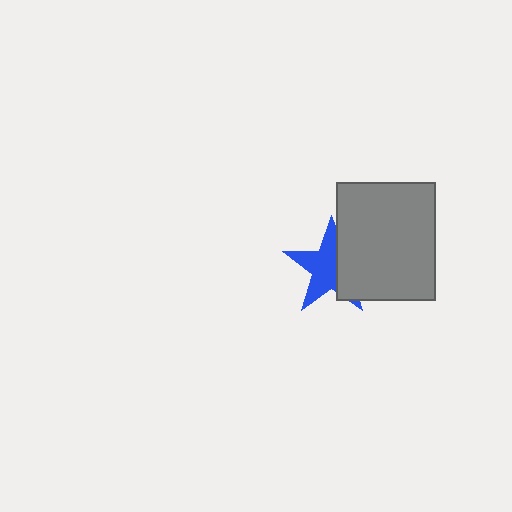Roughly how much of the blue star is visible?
About half of it is visible (roughly 59%).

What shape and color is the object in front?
The object in front is a gray rectangle.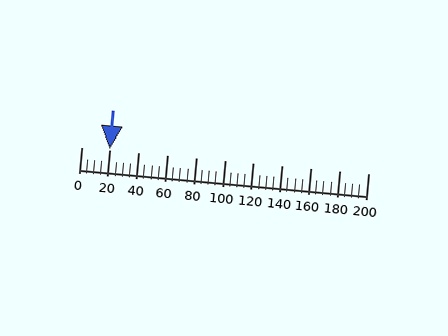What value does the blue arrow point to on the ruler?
The blue arrow points to approximately 20.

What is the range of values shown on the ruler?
The ruler shows values from 0 to 200.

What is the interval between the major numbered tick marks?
The major tick marks are spaced 20 units apart.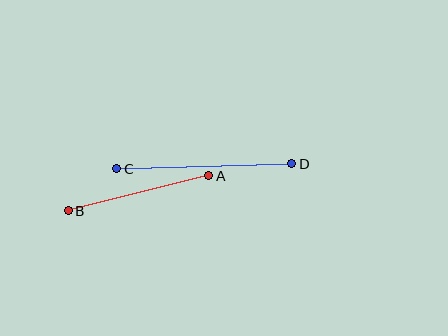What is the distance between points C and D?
The distance is approximately 175 pixels.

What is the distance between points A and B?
The distance is approximately 145 pixels.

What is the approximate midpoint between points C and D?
The midpoint is at approximately (204, 166) pixels.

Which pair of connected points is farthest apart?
Points C and D are farthest apart.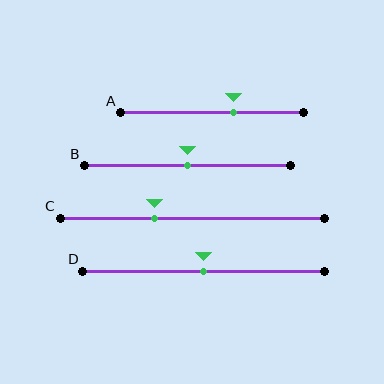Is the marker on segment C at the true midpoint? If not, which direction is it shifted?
No, the marker on segment C is shifted to the left by about 14% of the segment length.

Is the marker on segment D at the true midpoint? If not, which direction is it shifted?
Yes, the marker on segment D is at the true midpoint.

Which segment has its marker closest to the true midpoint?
Segment B has its marker closest to the true midpoint.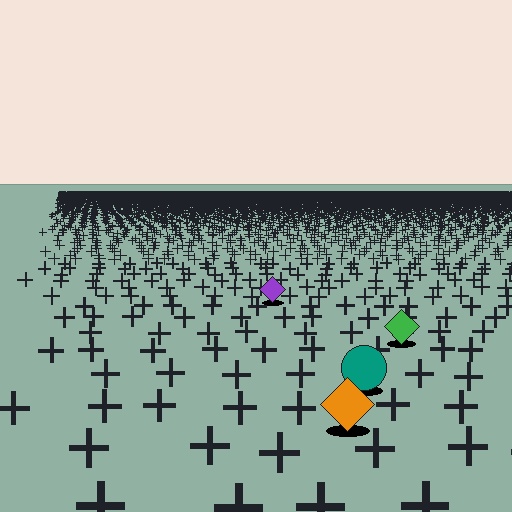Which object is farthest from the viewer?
The purple diamond is farthest from the viewer. It appears smaller and the ground texture around it is denser.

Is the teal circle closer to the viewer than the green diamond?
Yes. The teal circle is closer — you can tell from the texture gradient: the ground texture is coarser near it.